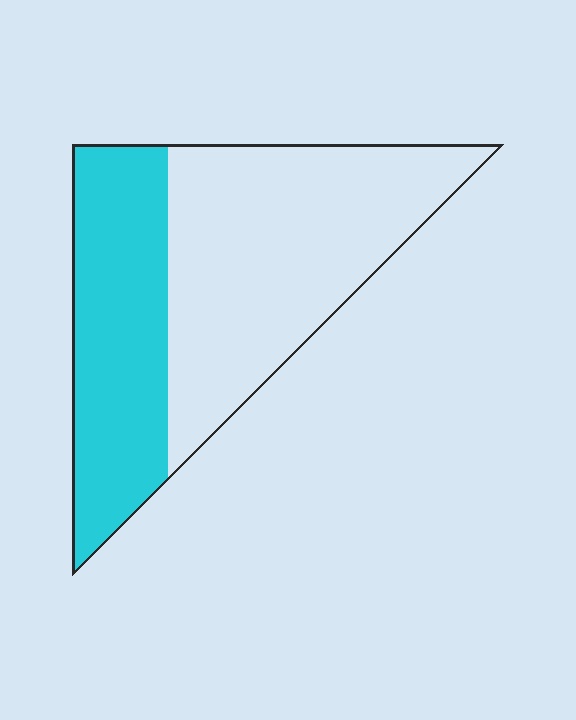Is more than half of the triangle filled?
No.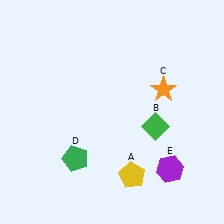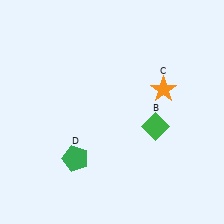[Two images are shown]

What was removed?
The purple hexagon (E), the yellow pentagon (A) were removed in Image 2.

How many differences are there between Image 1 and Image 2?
There are 2 differences between the two images.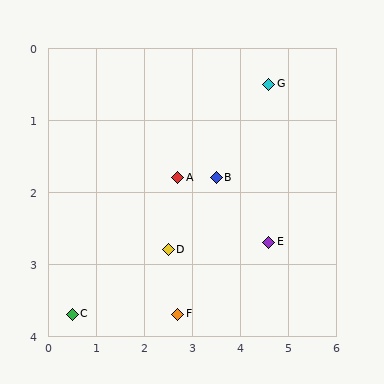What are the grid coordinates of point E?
Point E is at approximately (4.6, 2.7).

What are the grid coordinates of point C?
Point C is at approximately (0.5, 3.7).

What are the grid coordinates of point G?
Point G is at approximately (4.6, 0.5).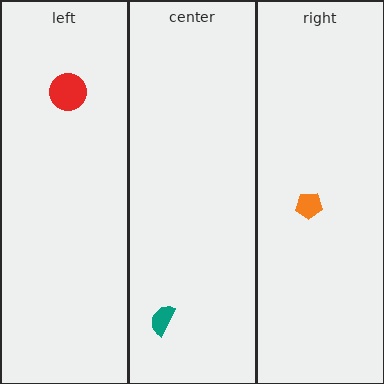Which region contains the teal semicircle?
The center region.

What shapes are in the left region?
The red circle.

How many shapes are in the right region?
1.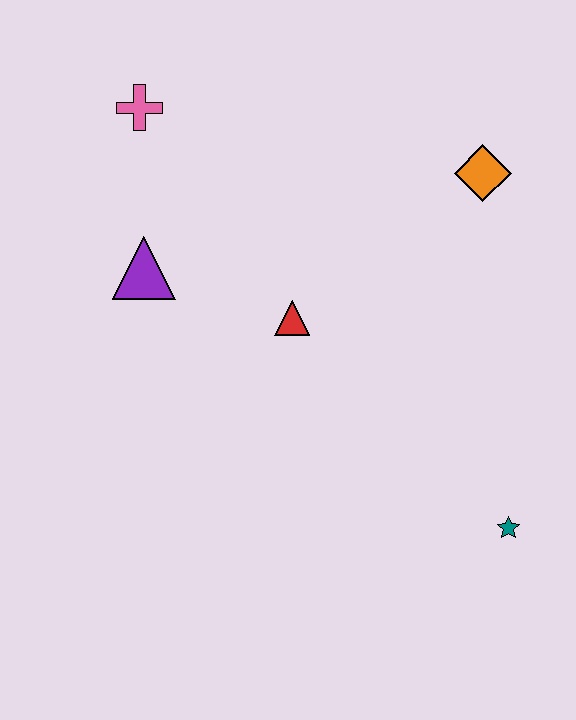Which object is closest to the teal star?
The red triangle is closest to the teal star.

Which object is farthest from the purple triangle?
The teal star is farthest from the purple triangle.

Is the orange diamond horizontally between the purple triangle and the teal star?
Yes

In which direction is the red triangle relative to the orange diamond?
The red triangle is to the left of the orange diamond.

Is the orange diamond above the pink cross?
No